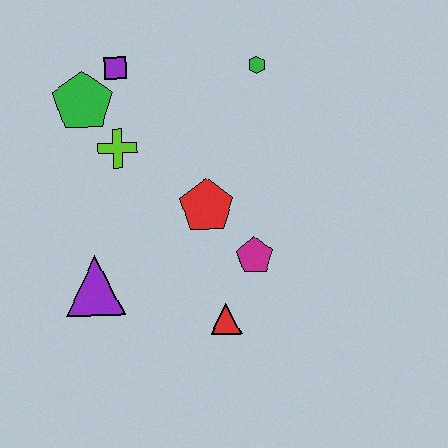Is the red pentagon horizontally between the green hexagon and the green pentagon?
Yes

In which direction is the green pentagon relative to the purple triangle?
The green pentagon is above the purple triangle.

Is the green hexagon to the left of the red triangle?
No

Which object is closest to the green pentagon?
The purple square is closest to the green pentagon.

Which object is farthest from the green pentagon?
The red triangle is farthest from the green pentagon.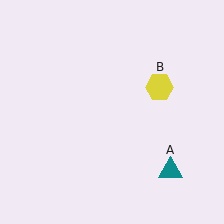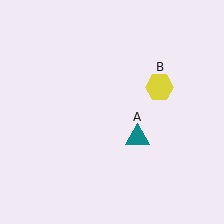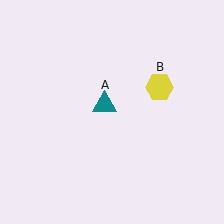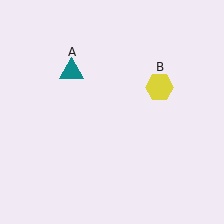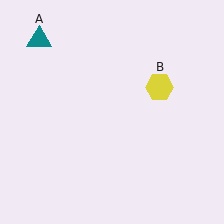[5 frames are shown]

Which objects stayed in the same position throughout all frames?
Yellow hexagon (object B) remained stationary.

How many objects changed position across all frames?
1 object changed position: teal triangle (object A).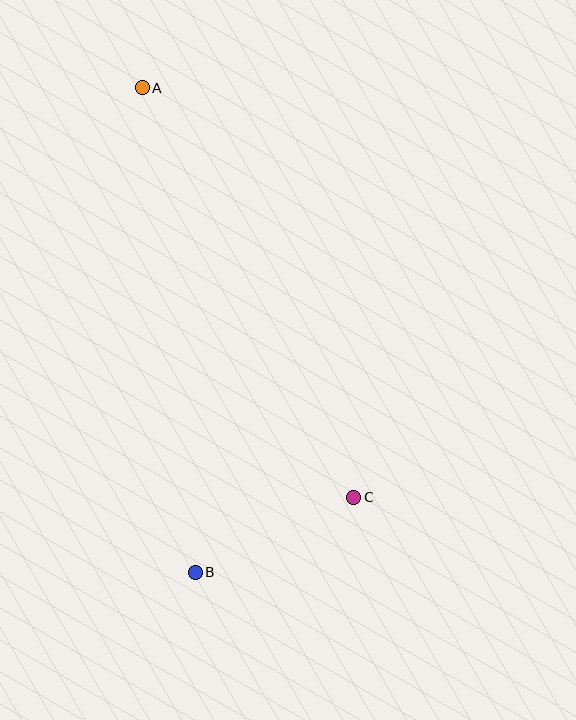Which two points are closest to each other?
Points B and C are closest to each other.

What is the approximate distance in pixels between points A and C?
The distance between A and C is approximately 461 pixels.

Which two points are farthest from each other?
Points A and B are farthest from each other.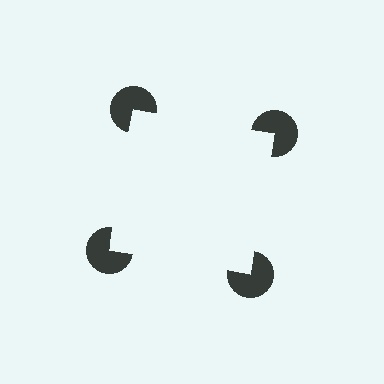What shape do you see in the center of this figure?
An illusory square — its edges are inferred from the aligned wedge cuts in the pac-man discs, not physically drawn.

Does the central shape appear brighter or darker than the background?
It typically appears slightly brighter than the background, even though no actual brightness change is drawn.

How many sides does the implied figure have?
4 sides.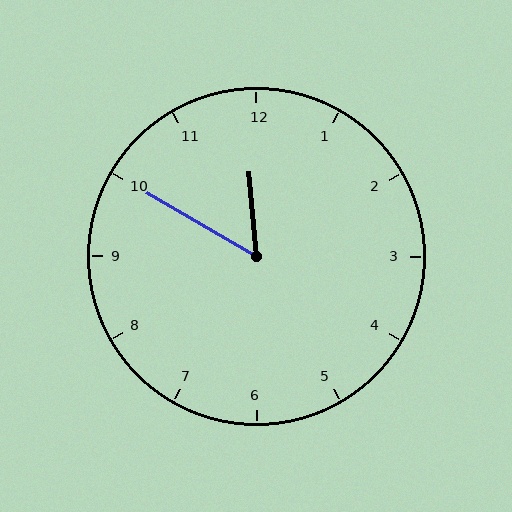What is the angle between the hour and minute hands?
Approximately 55 degrees.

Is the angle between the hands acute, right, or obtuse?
It is acute.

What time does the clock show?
11:50.